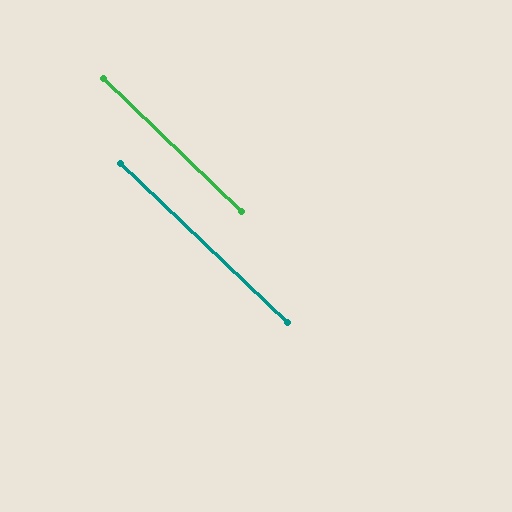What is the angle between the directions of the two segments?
Approximately 1 degree.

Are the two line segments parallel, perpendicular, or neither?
Parallel — their directions differ by only 0.6°.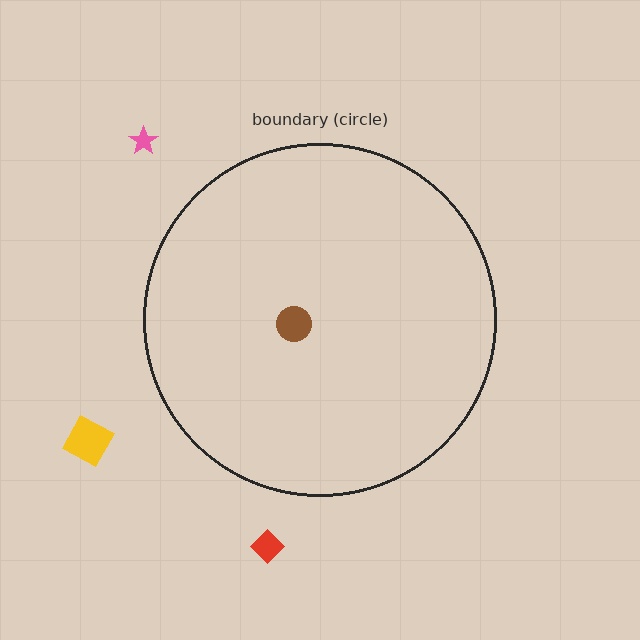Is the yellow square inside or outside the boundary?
Outside.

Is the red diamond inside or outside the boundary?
Outside.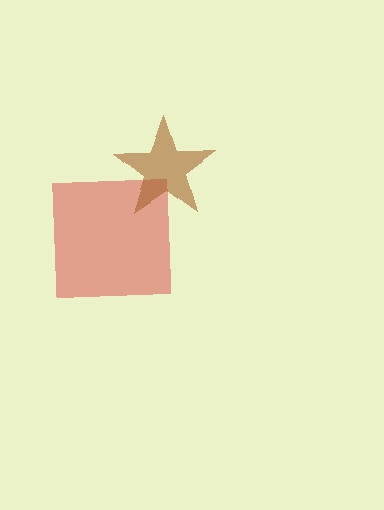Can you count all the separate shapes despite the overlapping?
Yes, there are 2 separate shapes.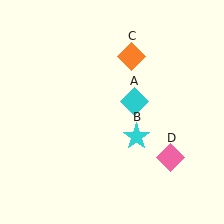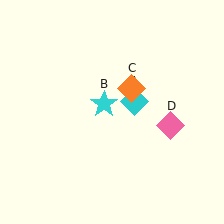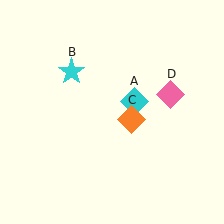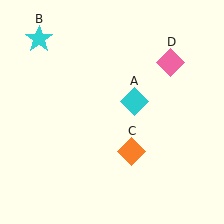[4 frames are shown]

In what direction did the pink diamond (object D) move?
The pink diamond (object D) moved up.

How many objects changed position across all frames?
3 objects changed position: cyan star (object B), orange diamond (object C), pink diamond (object D).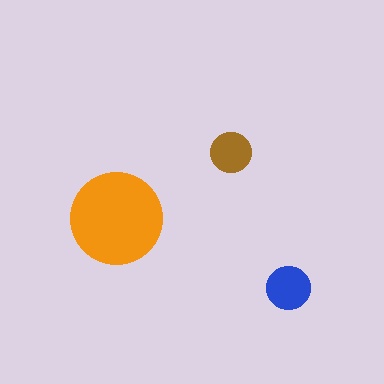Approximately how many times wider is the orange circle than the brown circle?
About 2.5 times wider.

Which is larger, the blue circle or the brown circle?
The blue one.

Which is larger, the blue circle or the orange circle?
The orange one.